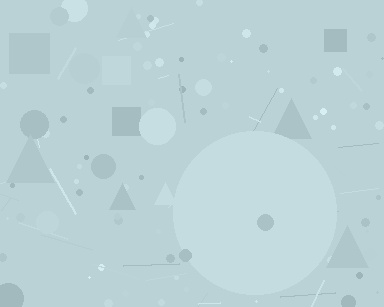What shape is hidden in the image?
A circle is hidden in the image.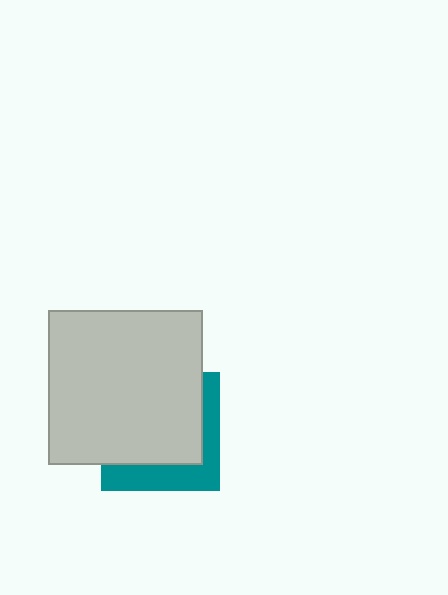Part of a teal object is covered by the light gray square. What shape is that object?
It is a square.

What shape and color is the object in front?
The object in front is a light gray square.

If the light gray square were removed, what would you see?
You would see the complete teal square.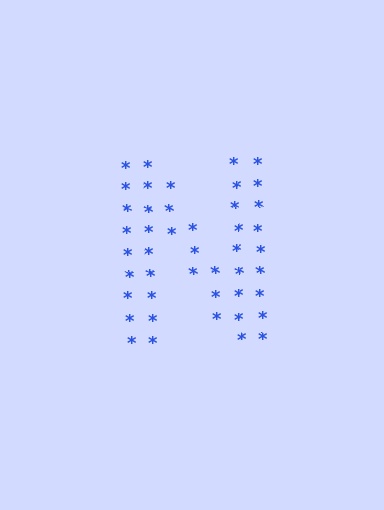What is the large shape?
The large shape is the letter N.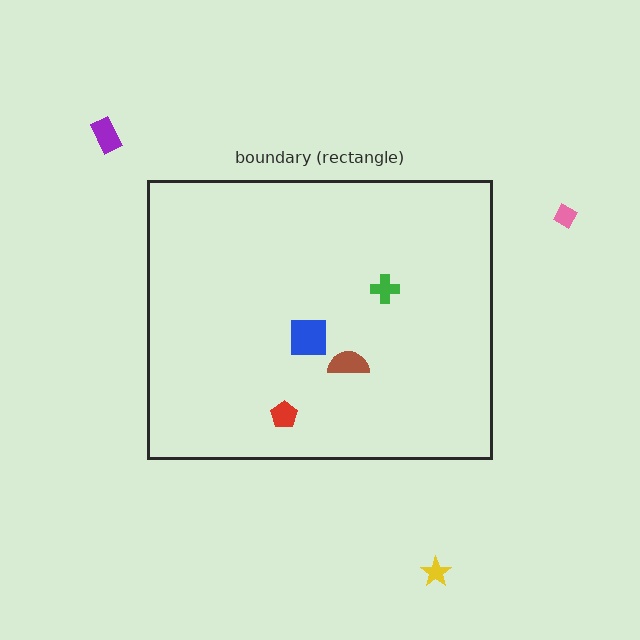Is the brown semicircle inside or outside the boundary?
Inside.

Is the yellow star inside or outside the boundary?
Outside.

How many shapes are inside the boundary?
4 inside, 3 outside.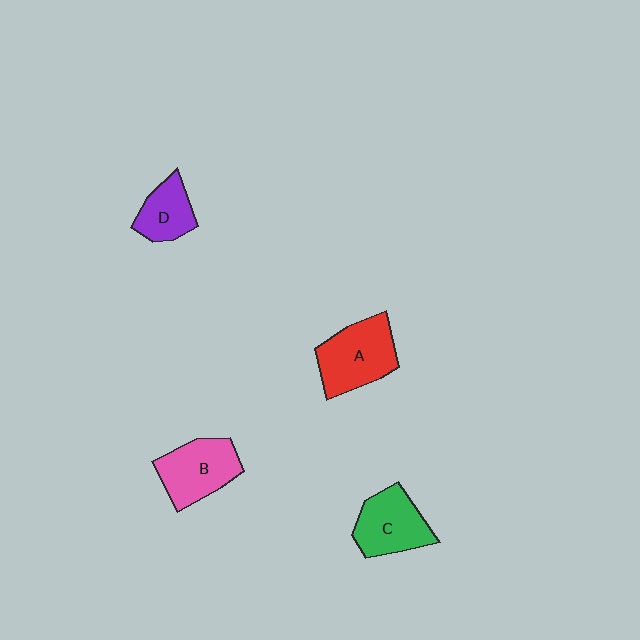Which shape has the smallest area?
Shape D (purple).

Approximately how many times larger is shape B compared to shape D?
Approximately 1.5 times.